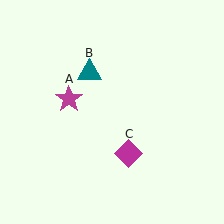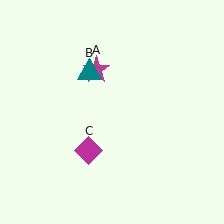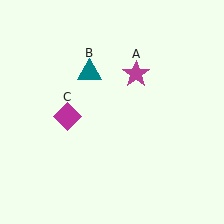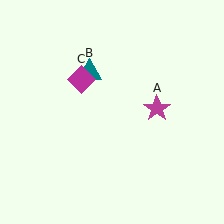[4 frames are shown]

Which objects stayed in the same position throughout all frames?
Teal triangle (object B) remained stationary.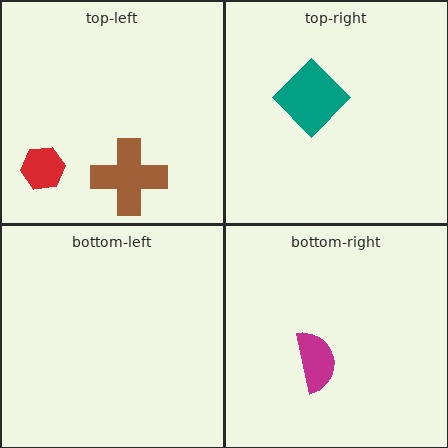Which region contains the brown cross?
The top-left region.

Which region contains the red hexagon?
The top-left region.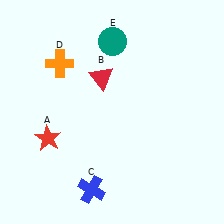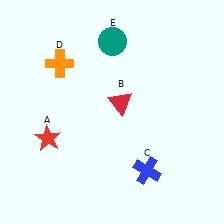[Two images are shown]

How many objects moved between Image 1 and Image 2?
2 objects moved between the two images.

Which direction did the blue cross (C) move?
The blue cross (C) moved right.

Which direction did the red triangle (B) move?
The red triangle (B) moved down.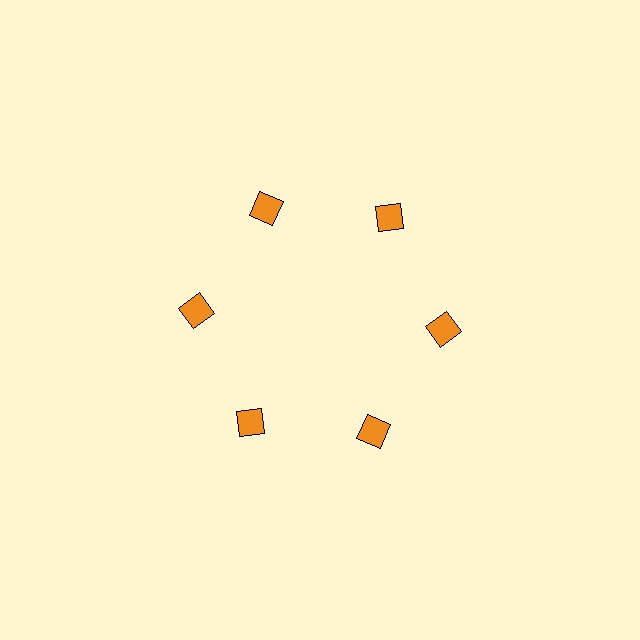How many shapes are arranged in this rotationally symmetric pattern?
There are 6 shapes, arranged in 6 groups of 1.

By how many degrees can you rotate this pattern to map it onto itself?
The pattern maps onto itself every 60 degrees of rotation.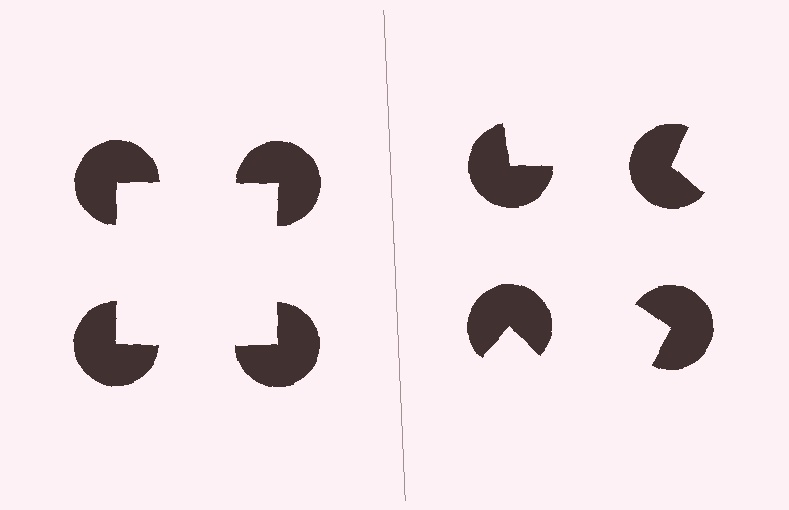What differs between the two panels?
The pac-man discs are positioned identically on both sides; only the wedge orientations differ. On the left they align to a square; on the right they are misaligned.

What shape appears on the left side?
An illusory square.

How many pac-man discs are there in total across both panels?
8 — 4 on each side.